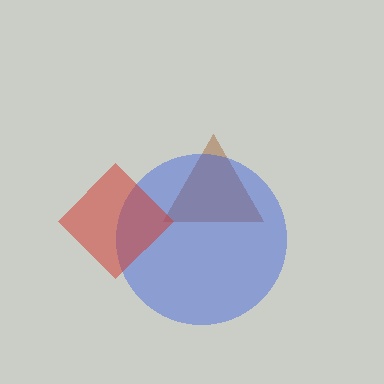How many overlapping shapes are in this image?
There are 3 overlapping shapes in the image.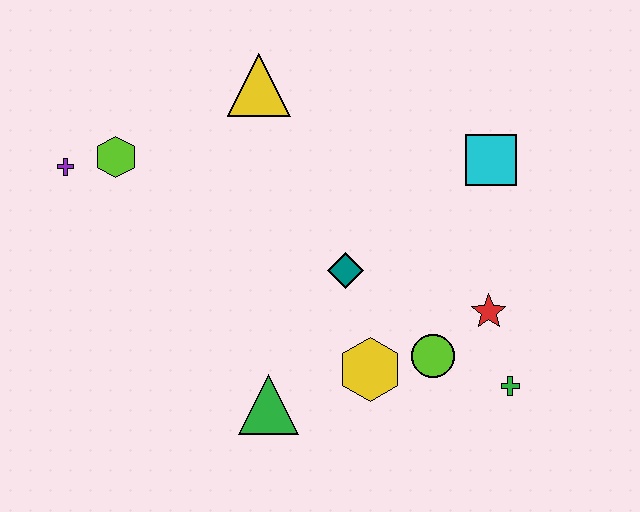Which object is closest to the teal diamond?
The yellow hexagon is closest to the teal diamond.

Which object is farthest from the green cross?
The purple cross is farthest from the green cross.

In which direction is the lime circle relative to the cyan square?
The lime circle is below the cyan square.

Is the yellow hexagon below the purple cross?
Yes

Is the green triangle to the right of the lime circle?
No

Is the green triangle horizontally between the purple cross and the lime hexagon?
No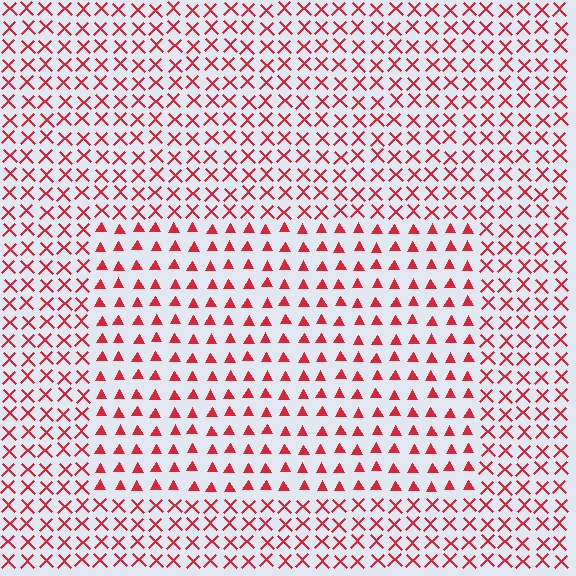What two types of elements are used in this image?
The image uses triangles inside the rectangle region and X marks outside it.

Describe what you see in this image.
The image is filled with small red elements arranged in a uniform grid. A rectangle-shaped region contains triangles, while the surrounding area contains X marks. The boundary is defined purely by the change in element shape.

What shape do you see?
I see a rectangle.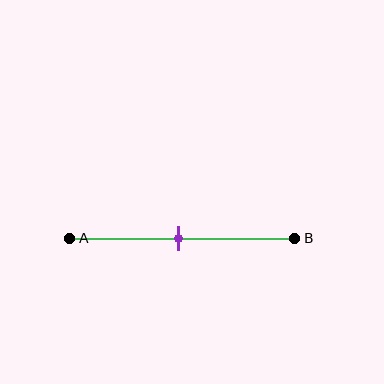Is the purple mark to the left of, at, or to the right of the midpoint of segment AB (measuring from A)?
The purple mark is approximately at the midpoint of segment AB.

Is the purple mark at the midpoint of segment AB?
Yes, the mark is approximately at the midpoint.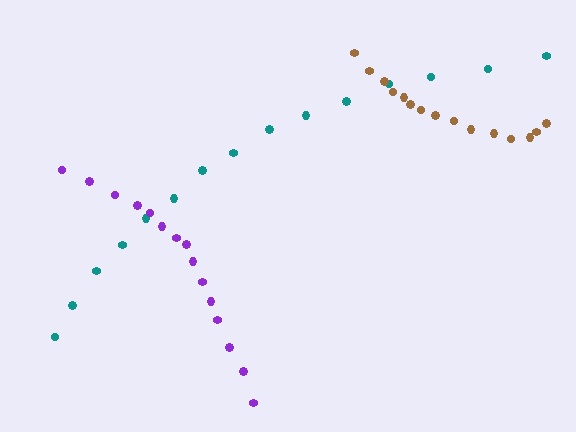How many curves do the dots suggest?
There are 3 distinct paths.